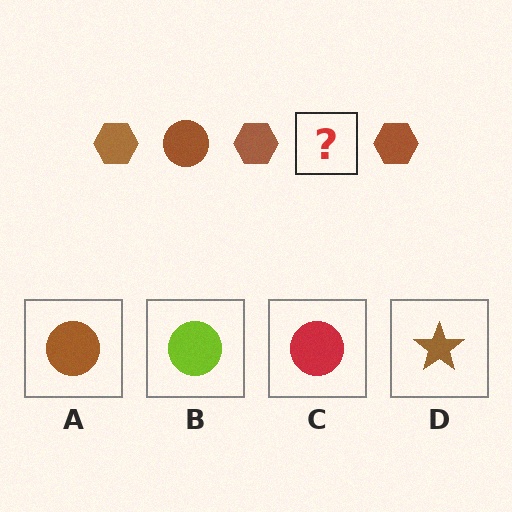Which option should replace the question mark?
Option A.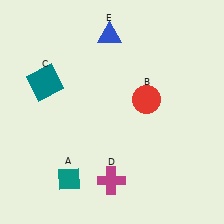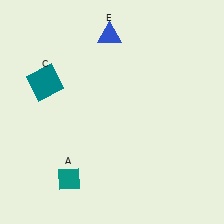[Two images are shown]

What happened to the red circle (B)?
The red circle (B) was removed in Image 2. It was in the top-right area of Image 1.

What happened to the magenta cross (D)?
The magenta cross (D) was removed in Image 2. It was in the bottom-left area of Image 1.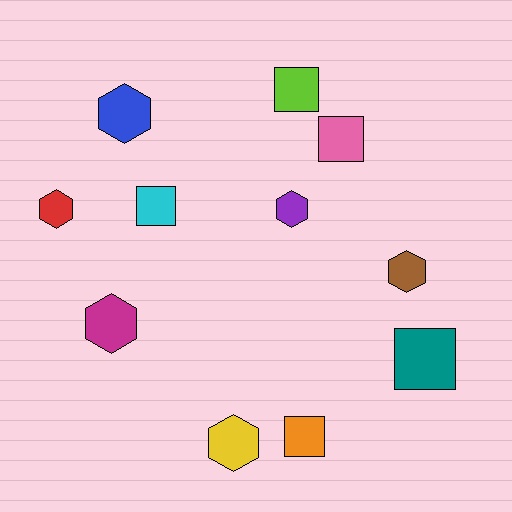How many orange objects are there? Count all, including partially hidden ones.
There is 1 orange object.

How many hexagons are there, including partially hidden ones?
There are 6 hexagons.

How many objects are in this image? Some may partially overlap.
There are 11 objects.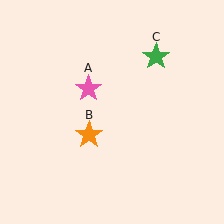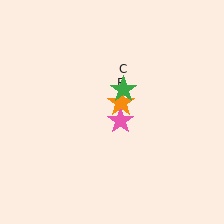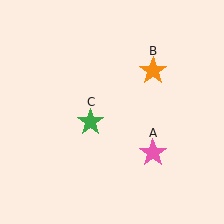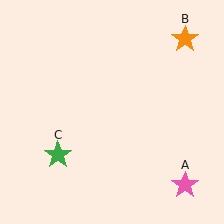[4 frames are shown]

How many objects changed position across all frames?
3 objects changed position: pink star (object A), orange star (object B), green star (object C).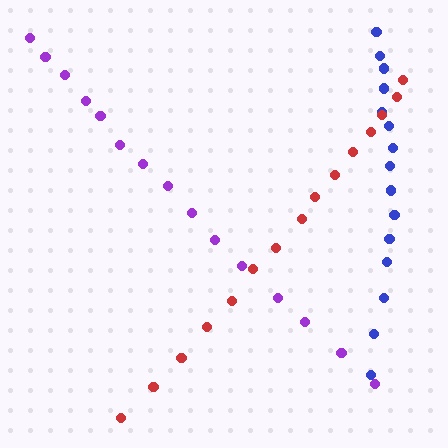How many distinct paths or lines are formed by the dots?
There are 3 distinct paths.